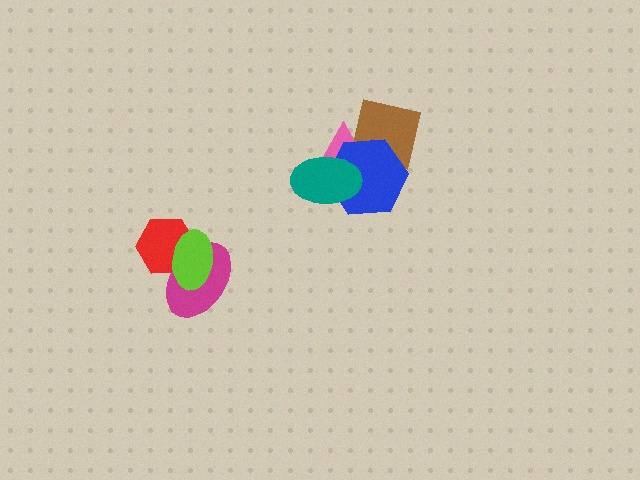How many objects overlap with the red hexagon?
2 objects overlap with the red hexagon.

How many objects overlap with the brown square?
2 objects overlap with the brown square.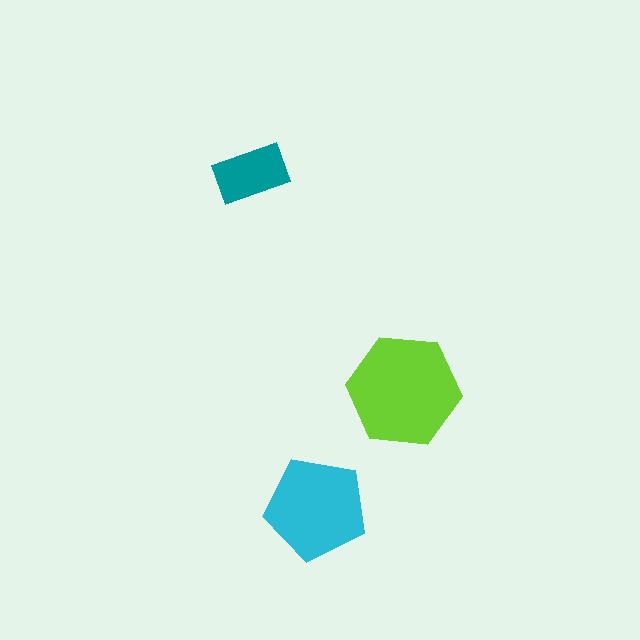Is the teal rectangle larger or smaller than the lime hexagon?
Smaller.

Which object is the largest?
The lime hexagon.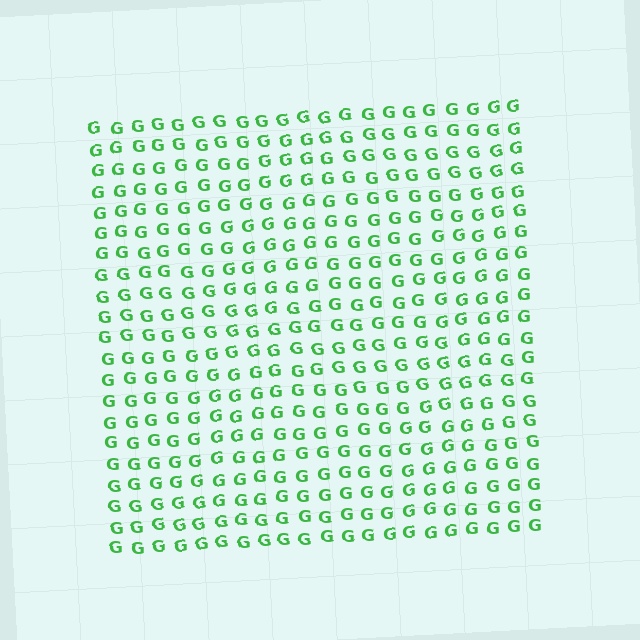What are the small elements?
The small elements are letter G's.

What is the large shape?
The large shape is a square.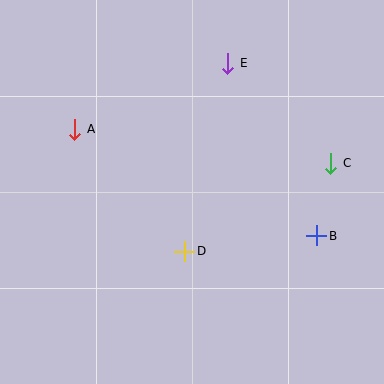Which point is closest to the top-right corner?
Point E is closest to the top-right corner.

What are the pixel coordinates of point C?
Point C is at (331, 163).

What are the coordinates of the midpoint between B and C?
The midpoint between B and C is at (324, 200).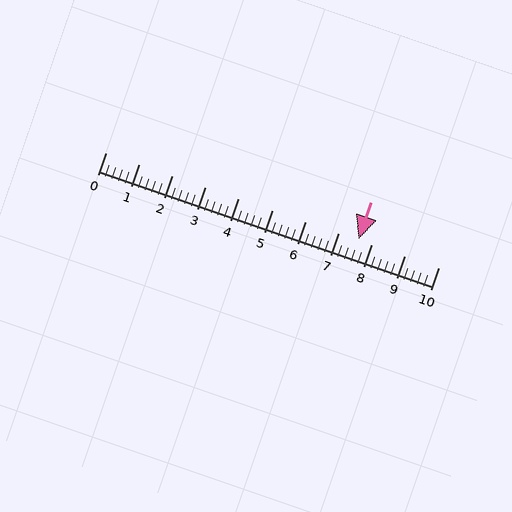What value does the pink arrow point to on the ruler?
The pink arrow points to approximately 7.6.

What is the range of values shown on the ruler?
The ruler shows values from 0 to 10.